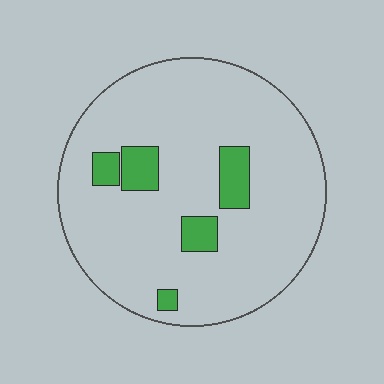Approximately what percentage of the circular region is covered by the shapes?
Approximately 10%.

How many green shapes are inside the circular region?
5.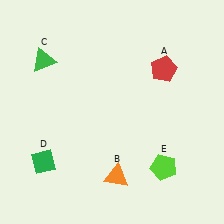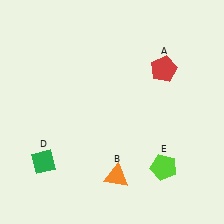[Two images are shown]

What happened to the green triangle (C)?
The green triangle (C) was removed in Image 2. It was in the top-left area of Image 1.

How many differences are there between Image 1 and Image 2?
There is 1 difference between the two images.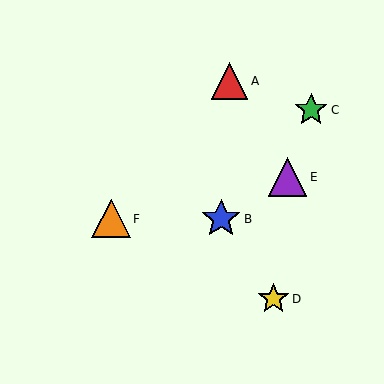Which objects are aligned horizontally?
Objects B, F are aligned horizontally.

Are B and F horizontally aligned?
Yes, both are at y≈219.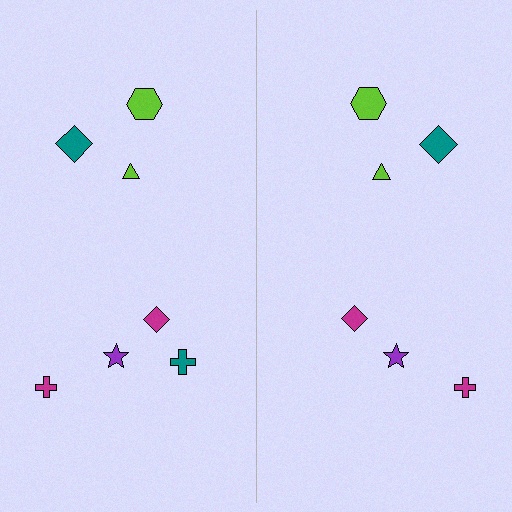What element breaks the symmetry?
A teal cross is missing from the right side.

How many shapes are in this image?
There are 13 shapes in this image.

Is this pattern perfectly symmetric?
No, the pattern is not perfectly symmetric. A teal cross is missing from the right side.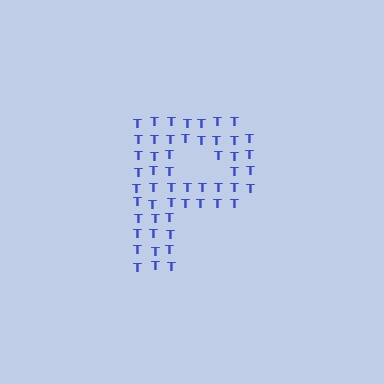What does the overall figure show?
The overall figure shows the letter P.